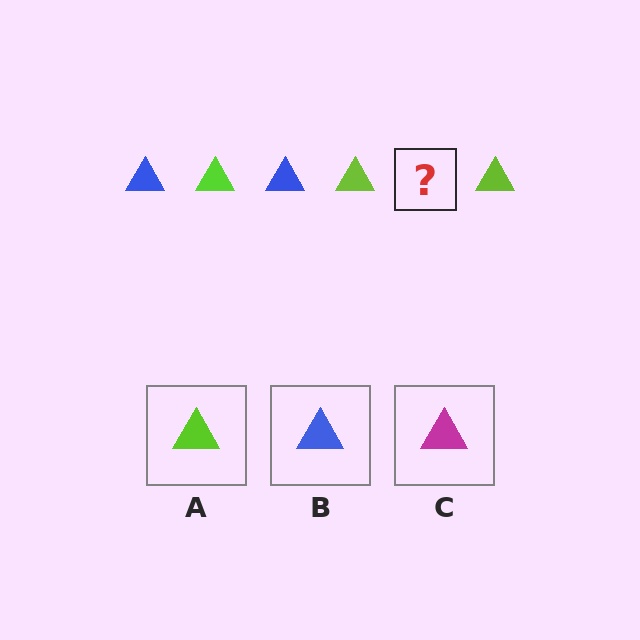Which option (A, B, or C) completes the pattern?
B.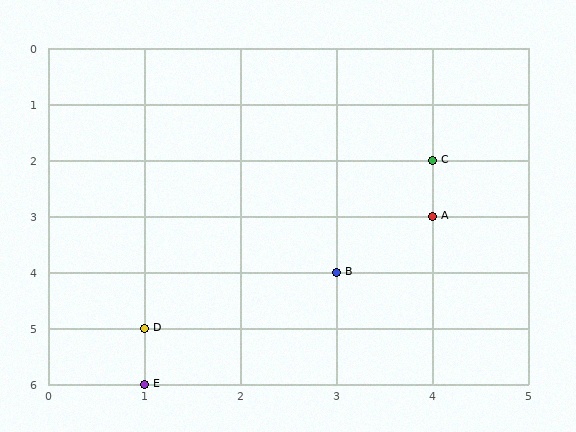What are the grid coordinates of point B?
Point B is at grid coordinates (3, 4).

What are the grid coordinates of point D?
Point D is at grid coordinates (1, 5).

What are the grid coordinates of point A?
Point A is at grid coordinates (4, 3).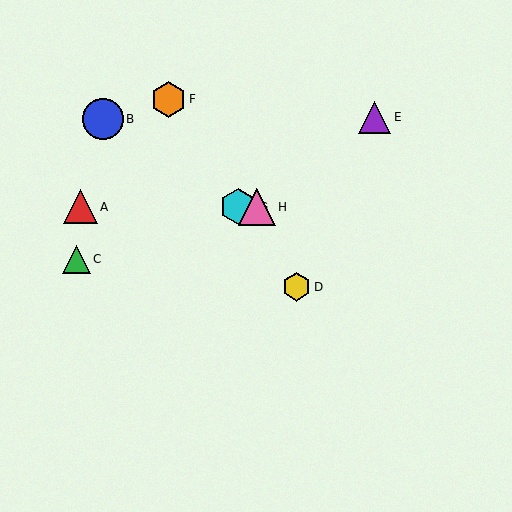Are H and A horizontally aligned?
Yes, both are at y≈207.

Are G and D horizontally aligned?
No, G is at y≈207 and D is at y≈287.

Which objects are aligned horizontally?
Objects A, G, H are aligned horizontally.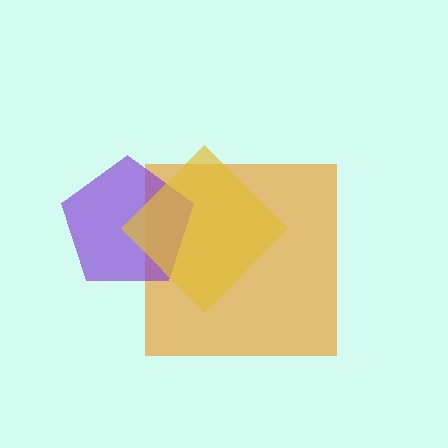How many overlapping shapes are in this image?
There are 3 overlapping shapes in the image.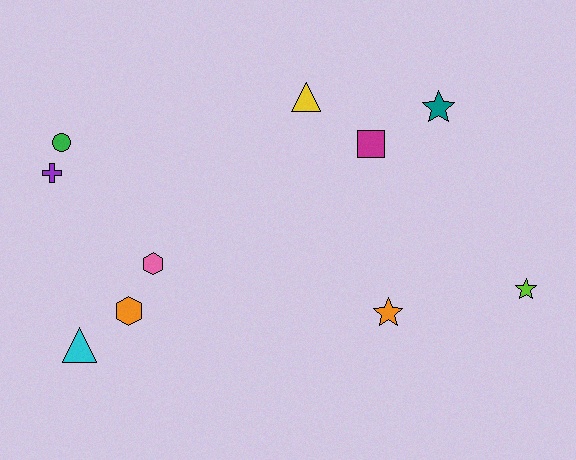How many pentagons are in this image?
There are no pentagons.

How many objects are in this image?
There are 10 objects.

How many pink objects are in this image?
There is 1 pink object.